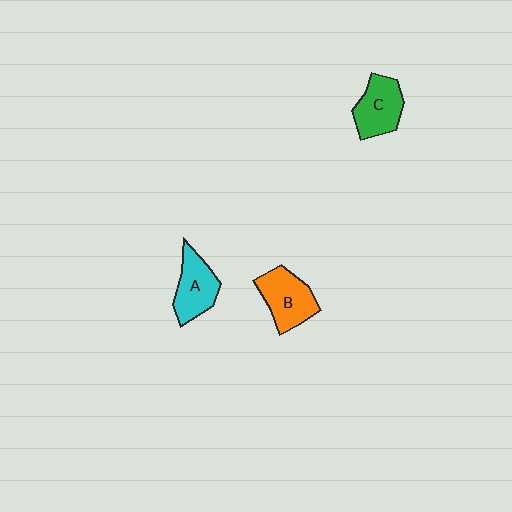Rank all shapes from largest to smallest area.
From largest to smallest: B (orange), C (green), A (cyan).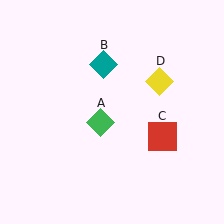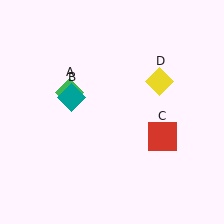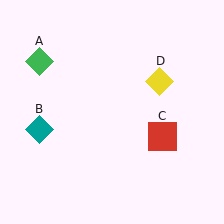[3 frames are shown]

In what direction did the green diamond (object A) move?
The green diamond (object A) moved up and to the left.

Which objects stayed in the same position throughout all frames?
Red square (object C) and yellow diamond (object D) remained stationary.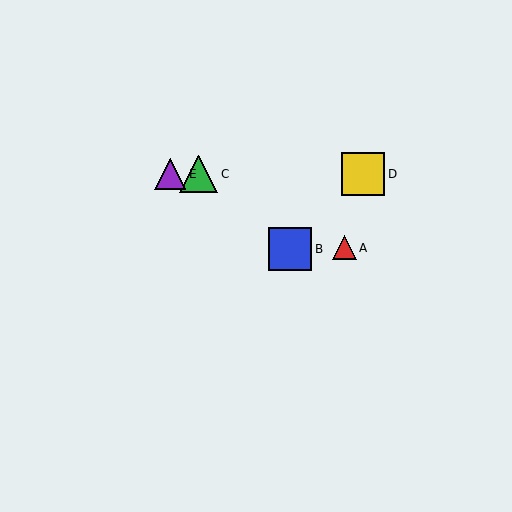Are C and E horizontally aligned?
Yes, both are at y≈174.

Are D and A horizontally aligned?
No, D is at y≈174 and A is at y≈248.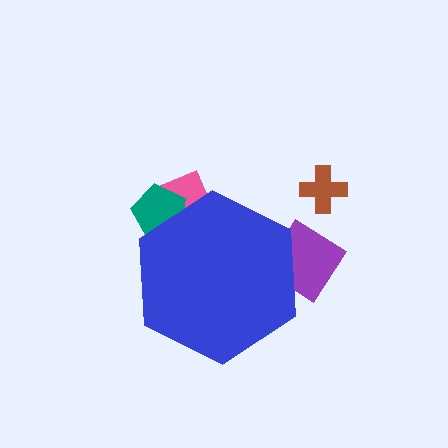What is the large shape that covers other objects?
A blue hexagon.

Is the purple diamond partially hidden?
Yes, the purple diamond is partially hidden behind the blue hexagon.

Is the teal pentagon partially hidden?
Yes, the teal pentagon is partially hidden behind the blue hexagon.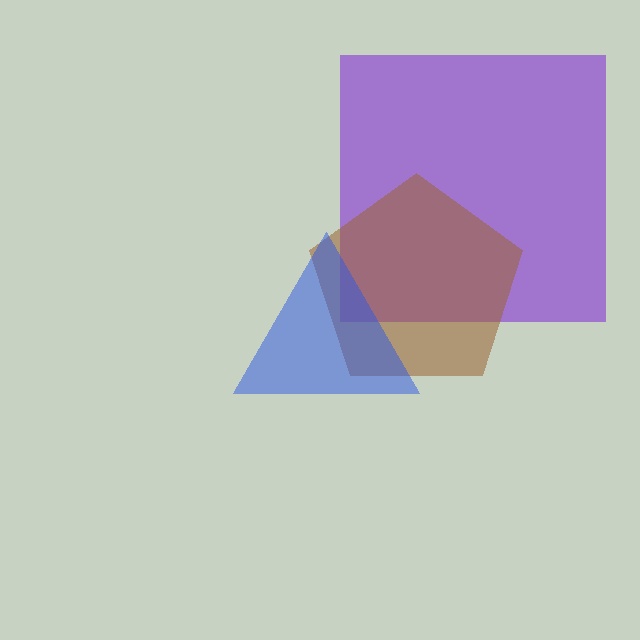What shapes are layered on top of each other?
The layered shapes are: a purple square, a brown pentagon, a blue triangle.